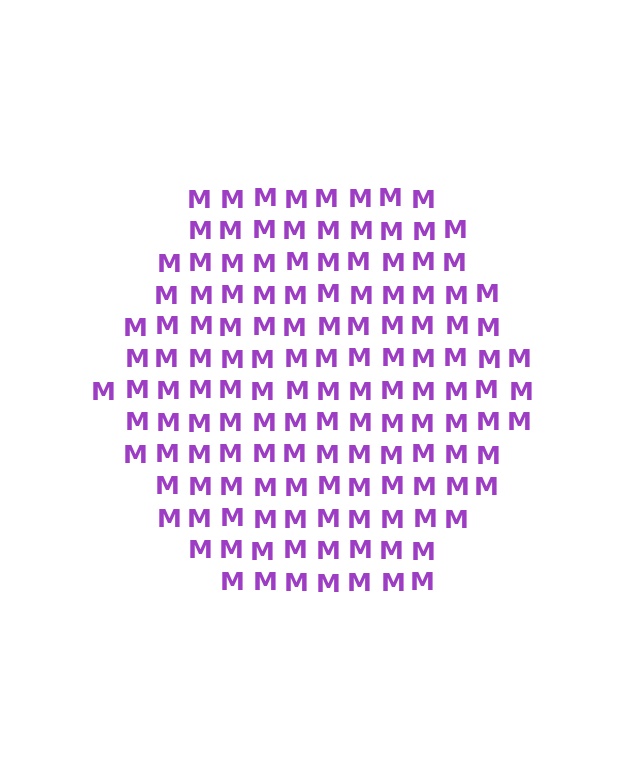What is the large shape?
The large shape is a hexagon.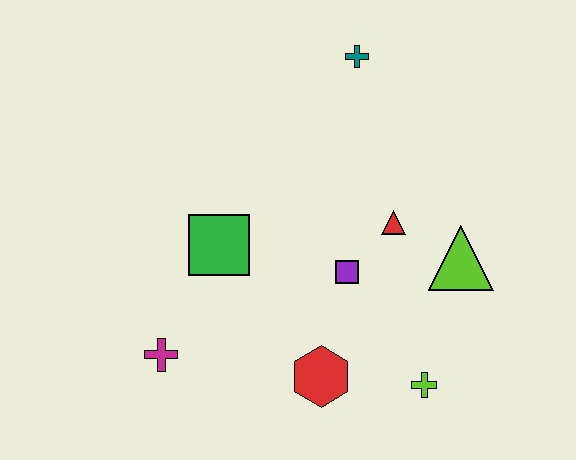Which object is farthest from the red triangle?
The magenta cross is farthest from the red triangle.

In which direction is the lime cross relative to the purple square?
The lime cross is below the purple square.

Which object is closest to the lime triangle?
The red triangle is closest to the lime triangle.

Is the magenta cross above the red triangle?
No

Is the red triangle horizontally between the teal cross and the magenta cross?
No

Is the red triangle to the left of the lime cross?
Yes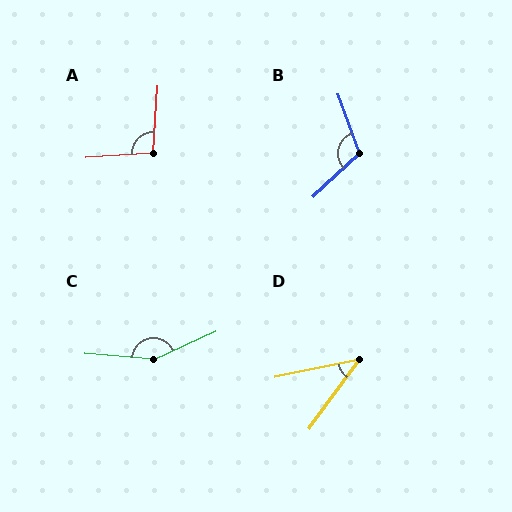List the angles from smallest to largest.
D (42°), A (98°), B (113°), C (151°).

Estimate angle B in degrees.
Approximately 113 degrees.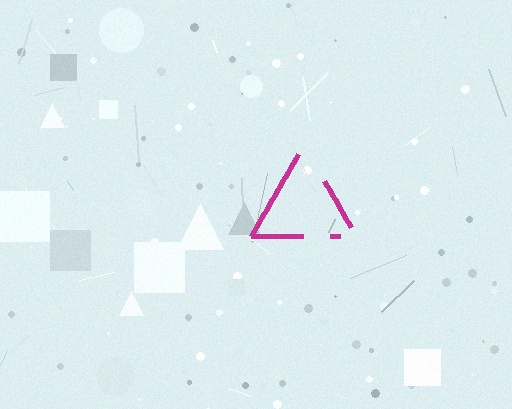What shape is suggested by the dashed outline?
The dashed outline suggests a triangle.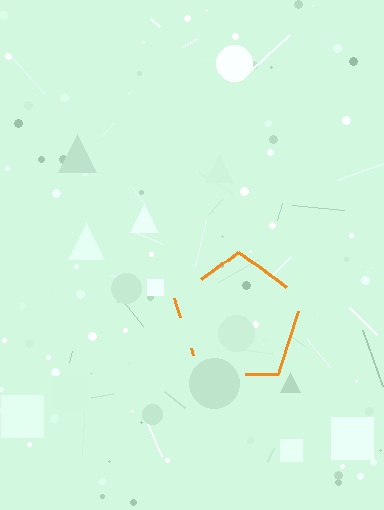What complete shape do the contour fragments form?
The contour fragments form a pentagon.